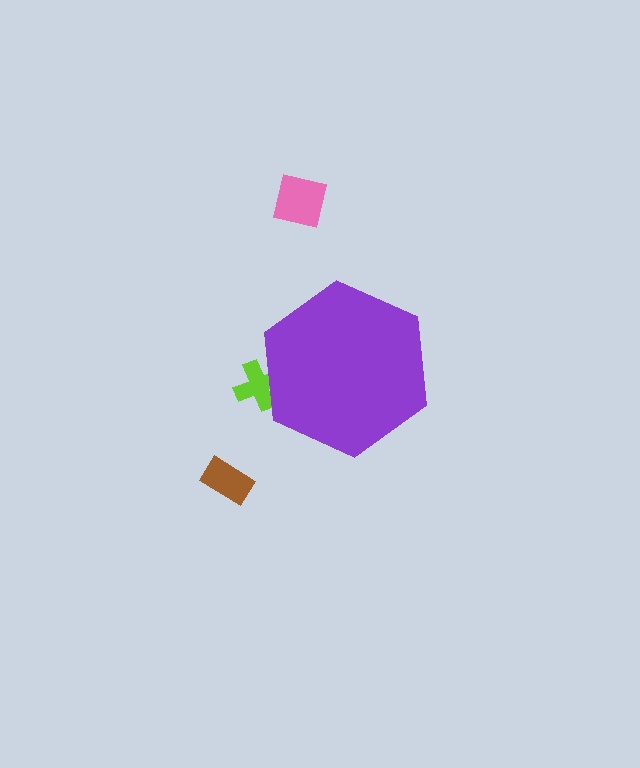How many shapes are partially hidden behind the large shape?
1 shape is partially hidden.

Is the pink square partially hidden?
No, the pink square is fully visible.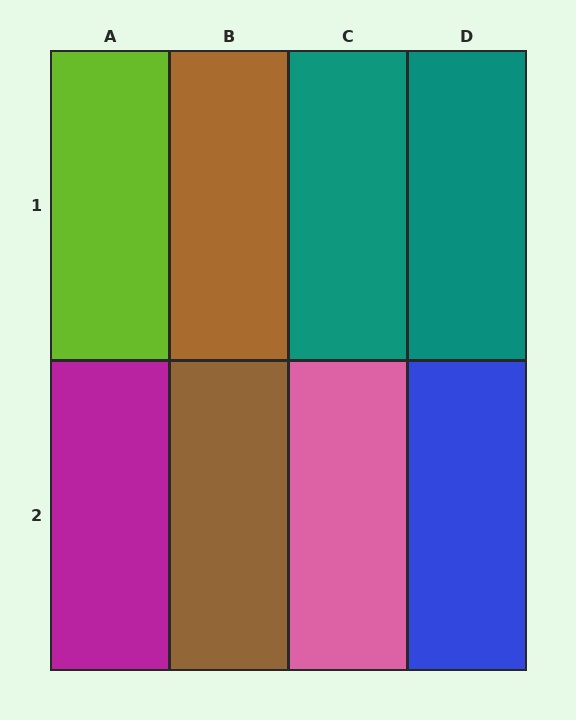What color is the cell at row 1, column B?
Brown.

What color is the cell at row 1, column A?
Lime.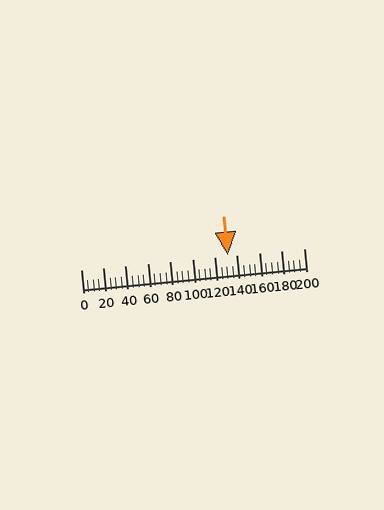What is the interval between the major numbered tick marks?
The major tick marks are spaced 20 units apart.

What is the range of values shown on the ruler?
The ruler shows values from 0 to 200.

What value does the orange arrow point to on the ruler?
The orange arrow points to approximately 132.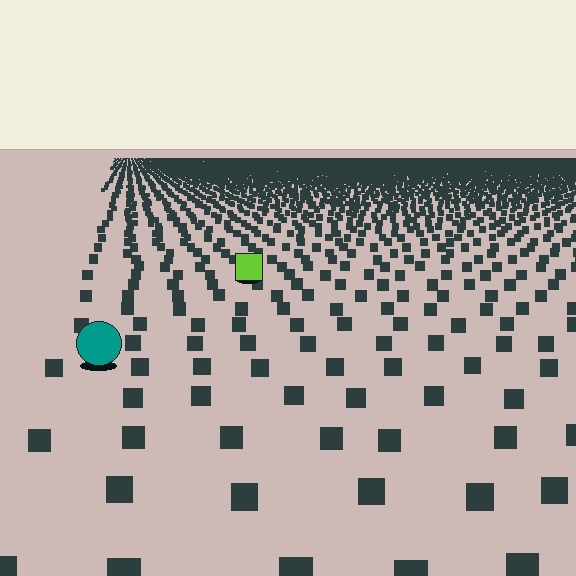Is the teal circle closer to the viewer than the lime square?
Yes. The teal circle is closer — you can tell from the texture gradient: the ground texture is coarser near it.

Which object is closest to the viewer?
The teal circle is closest. The texture marks near it are larger and more spread out.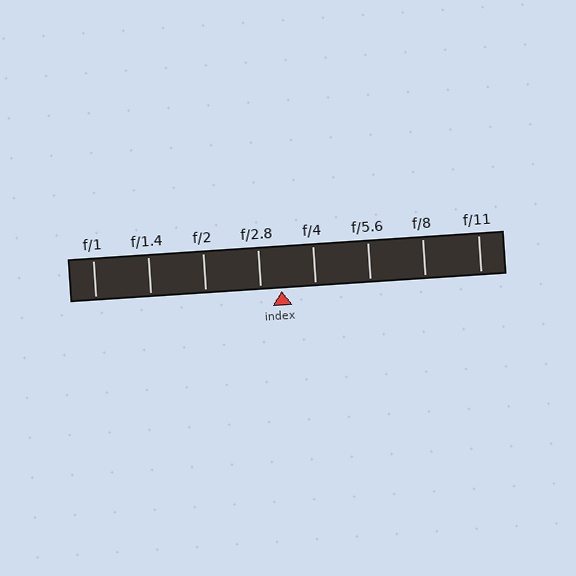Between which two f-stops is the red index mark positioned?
The index mark is between f/2.8 and f/4.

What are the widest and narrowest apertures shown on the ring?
The widest aperture shown is f/1 and the narrowest is f/11.